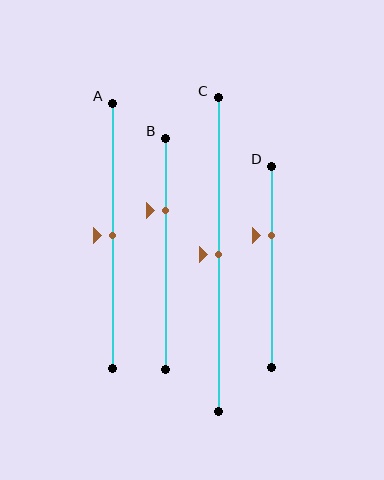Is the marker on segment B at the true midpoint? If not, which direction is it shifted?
No, the marker on segment B is shifted upward by about 19% of the segment length.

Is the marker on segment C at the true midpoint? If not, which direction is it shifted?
Yes, the marker on segment C is at the true midpoint.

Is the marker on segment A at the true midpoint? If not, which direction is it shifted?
Yes, the marker on segment A is at the true midpoint.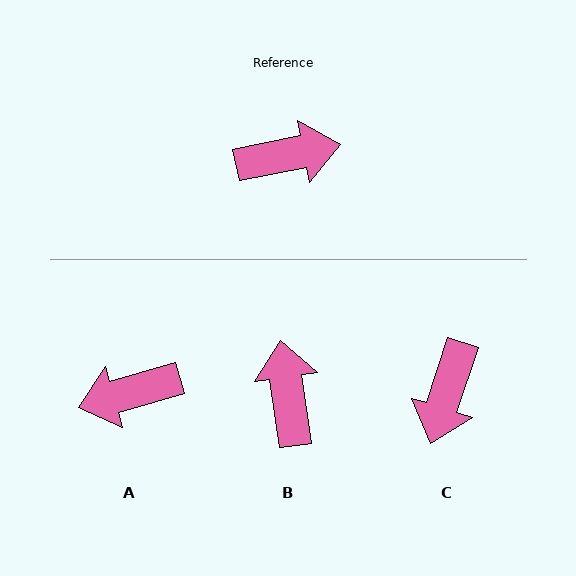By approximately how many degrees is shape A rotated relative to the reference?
Approximately 175 degrees clockwise.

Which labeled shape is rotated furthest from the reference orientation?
A, about 175 degrees away.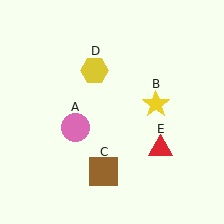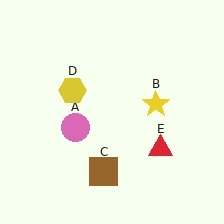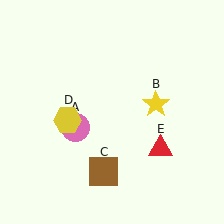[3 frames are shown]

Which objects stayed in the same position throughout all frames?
Pink circle (object A) and yellow star (object B) and brown square (object C) and red triangle (object E) remained stationary.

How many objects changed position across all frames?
1 object changed position: yellow hexagon (object D).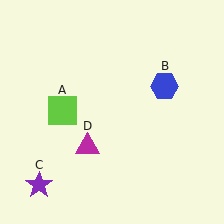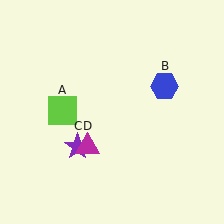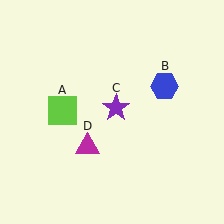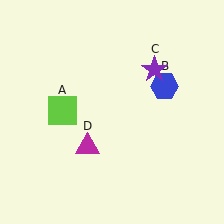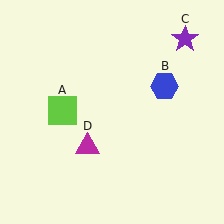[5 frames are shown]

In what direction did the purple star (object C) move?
The purple star (object C) moved up and to the right.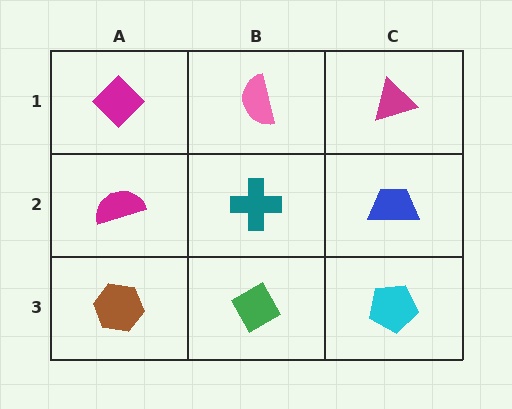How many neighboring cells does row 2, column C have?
3.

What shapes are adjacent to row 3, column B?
A teal cross (row 2, column B), a brown hexagon (row 3, column A), a cyan pentagon (row 3, column C).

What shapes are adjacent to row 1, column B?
A teal cross (row 2, column B), a magenta diamond (row 1, column A), a magenta triangle (row 1, column C).